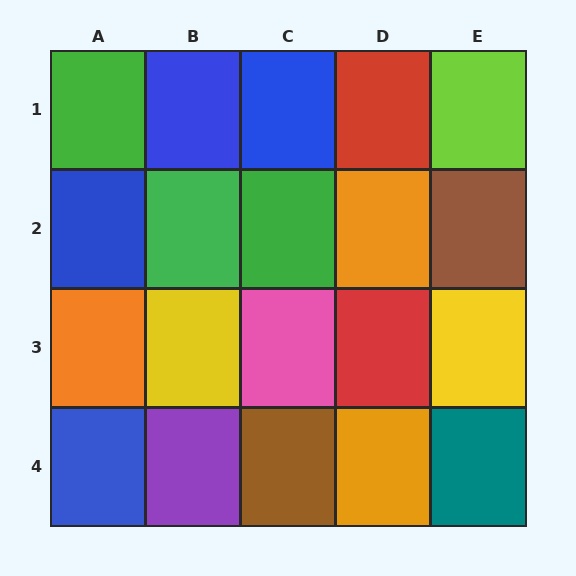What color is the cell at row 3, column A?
Orange.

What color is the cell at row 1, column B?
Blue.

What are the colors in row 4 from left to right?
Blue, purple, brown, orange, teal.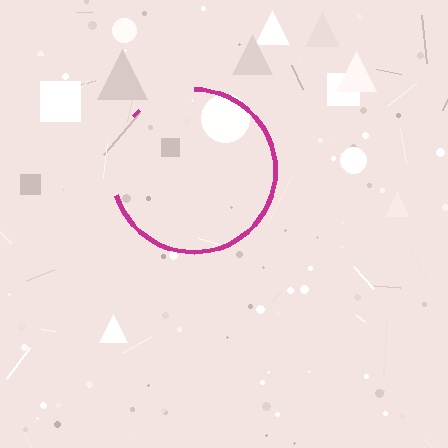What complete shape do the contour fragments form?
The contour fragments form a circle.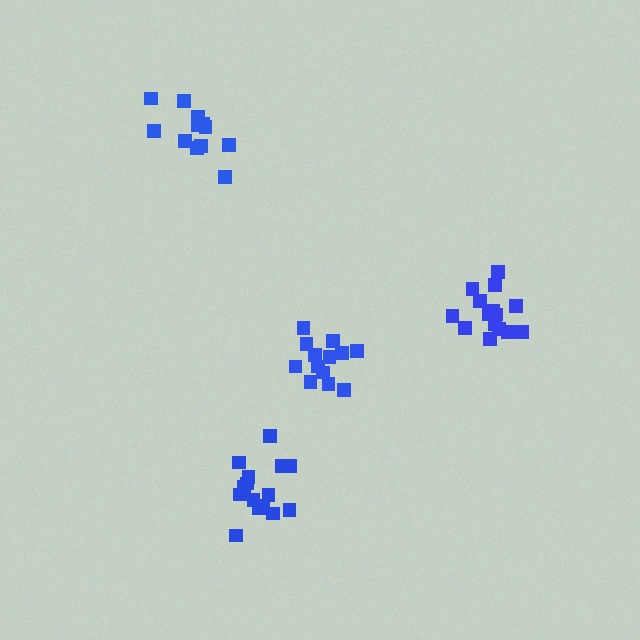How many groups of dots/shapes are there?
There are 4 groups.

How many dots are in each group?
Group 1: 16 dots, Group 2: 15 dots, Group 3: 13 dots, Group 4: 12 dots (56 total).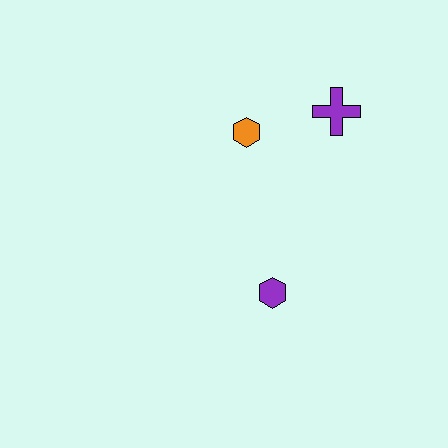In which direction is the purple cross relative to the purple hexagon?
The purple cross is above the purple hexagon.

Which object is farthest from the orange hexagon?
The purple hexagon is farthest from the orange hexagon.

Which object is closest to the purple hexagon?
The orange hexagon is closest to the purple hexagon.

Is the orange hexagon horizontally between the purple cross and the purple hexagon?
No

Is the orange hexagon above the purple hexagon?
Yes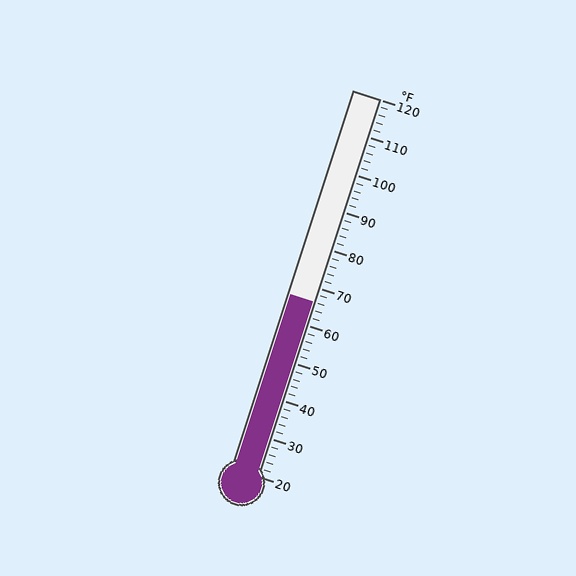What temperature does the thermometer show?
The thermometer shows approximately 66°F.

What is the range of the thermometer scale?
The thermometer scale ranges from 20°F to 120°F.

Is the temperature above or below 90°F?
The temperature is below 90°F.